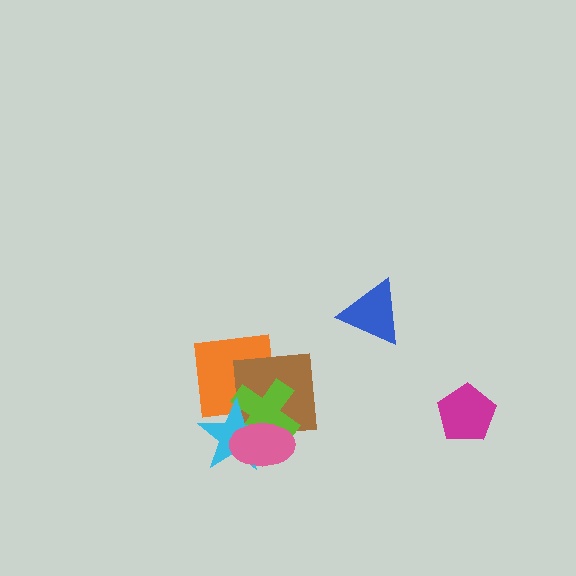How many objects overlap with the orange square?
3 objects overlap with the orange square.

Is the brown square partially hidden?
Yes, it is partially covered by another shape.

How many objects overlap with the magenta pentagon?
0 objects overlap with the magenta pentagon.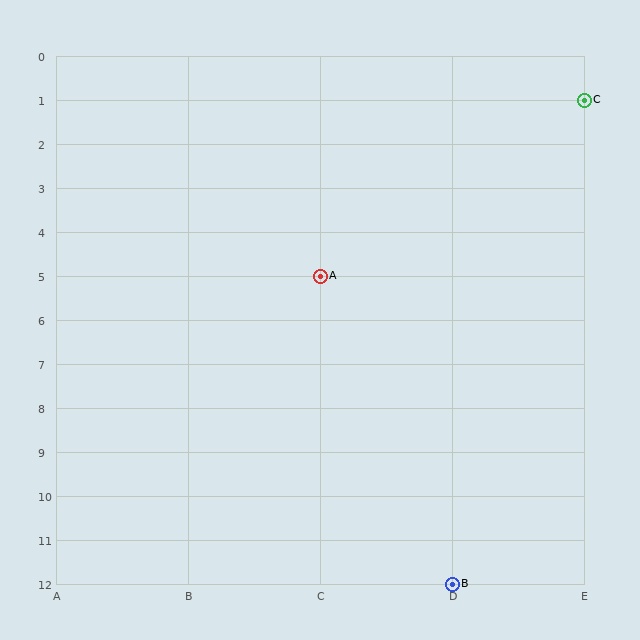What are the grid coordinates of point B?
Point B is at grid coordinates (D, 12).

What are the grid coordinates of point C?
Point C is at grid coordinates (E, 1).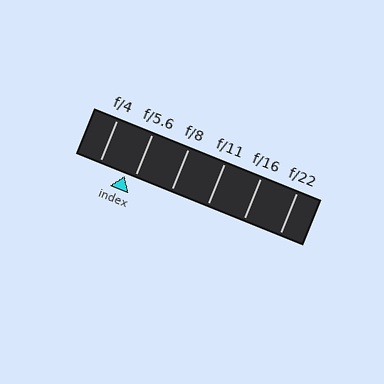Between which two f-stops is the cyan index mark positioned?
The index mark is between f/4 and f/5.6.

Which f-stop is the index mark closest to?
The index mark is closest to f/5.6.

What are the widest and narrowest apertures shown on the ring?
The widest aperture shown is f/4 and the narrowest is f/22.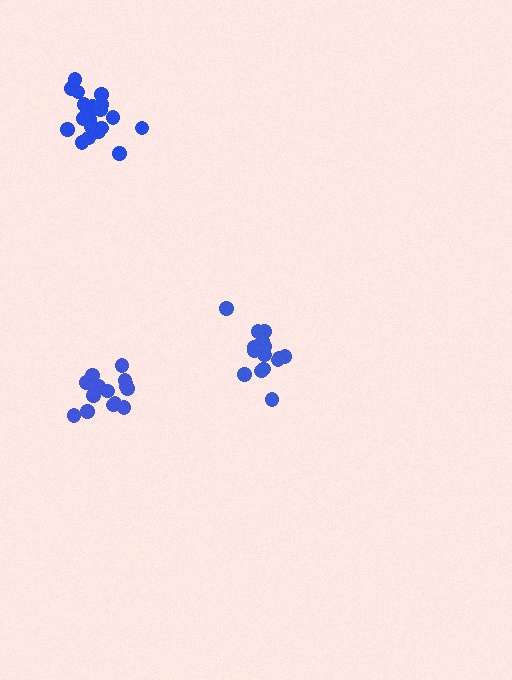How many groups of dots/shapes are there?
There are 3 groups.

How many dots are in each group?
Group 1: 15 dots, Group 2: 15 dots, Group 3: 20 dots (50 total).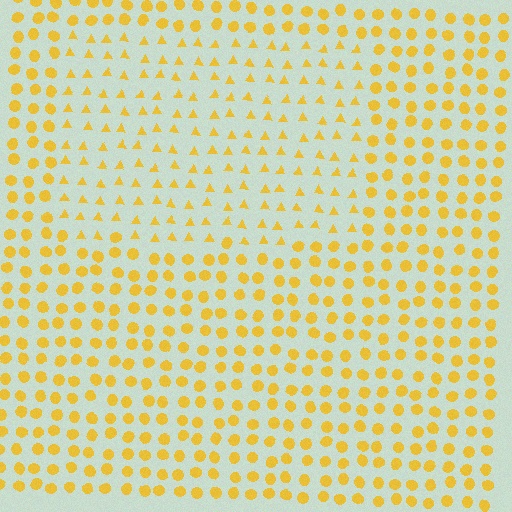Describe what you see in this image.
The image is filled with small yellow elements arranged in a uniform grid. A rectangle-shaped region contains triangles, while the surrounding area contains circles. The boundary is defined purely by the change in element shape.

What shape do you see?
I see a rectangle.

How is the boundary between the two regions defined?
The boundary is defined by a change in element shape: triangles inside vs. circles outside. All elements share the same color and spacing.